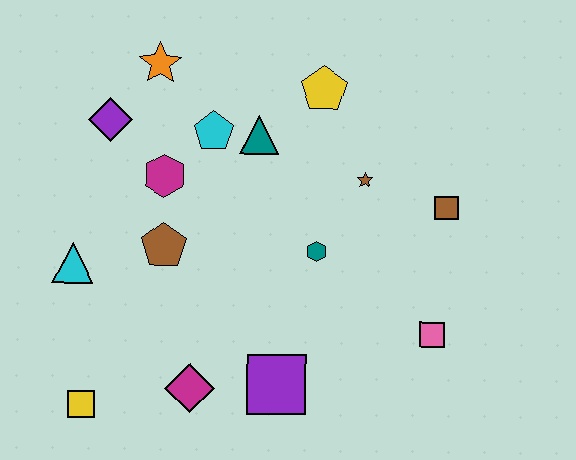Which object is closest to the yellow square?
The magenta diamond is closest to the yellow square.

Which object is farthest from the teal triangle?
The yellow square is farthest from the teal triangle.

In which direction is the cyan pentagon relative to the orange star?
The cyan pentagon is below the orange star.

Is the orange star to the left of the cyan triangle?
No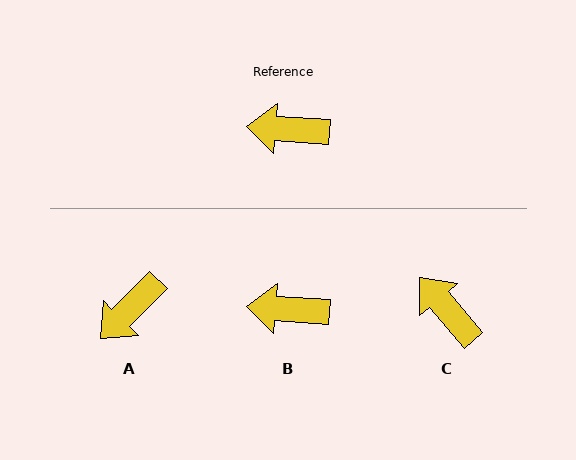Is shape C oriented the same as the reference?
No, it is off by about 46 degrees.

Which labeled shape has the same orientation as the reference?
B.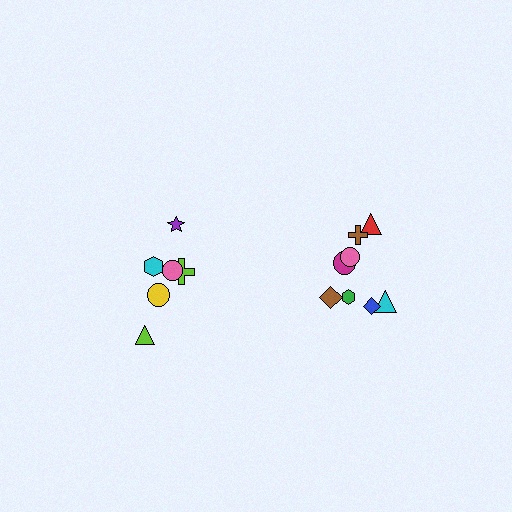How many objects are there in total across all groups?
There are 14 objects.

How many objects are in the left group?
There are 6 objects.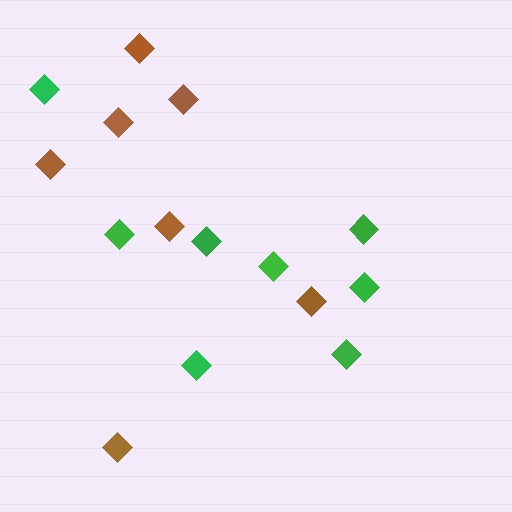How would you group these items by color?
There are 2 groups: one group of brown diamonds (7) and one group of green diamonds (8).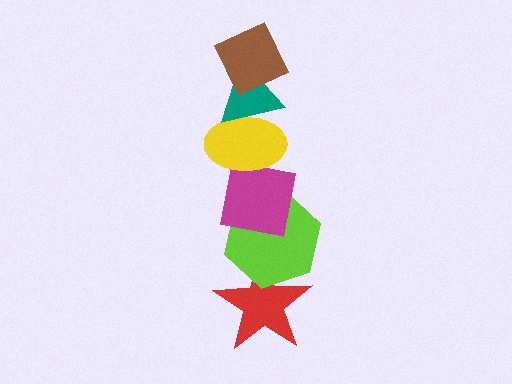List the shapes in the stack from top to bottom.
From top to bottom: the brown diamond, the teal triangle, the yellow ellipse, the magenta square, the lime hexagon, the red star.